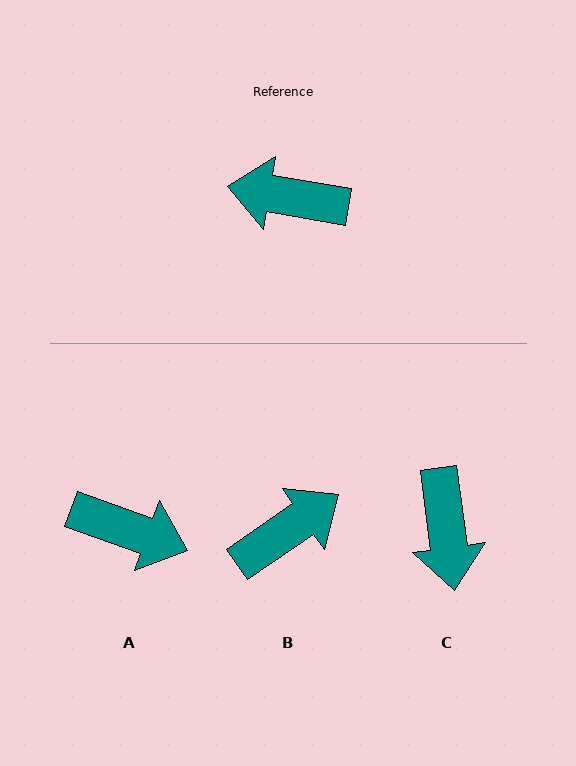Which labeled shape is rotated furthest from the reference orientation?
A, about 170 degrees away.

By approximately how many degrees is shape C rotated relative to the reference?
Approximately 107 degrees counter-clockwise.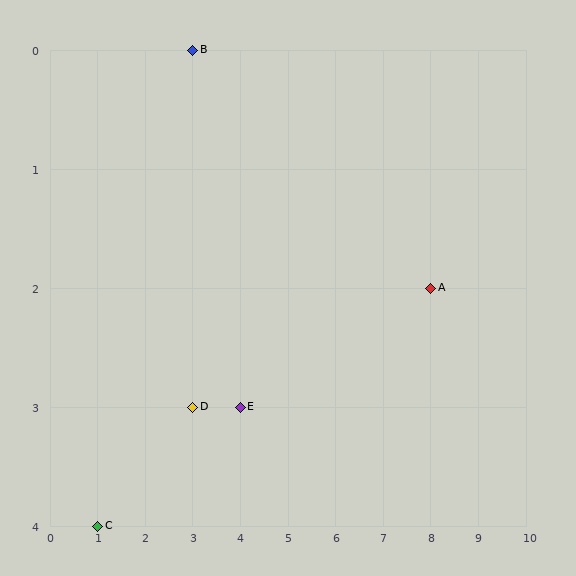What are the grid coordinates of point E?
Point E is at grid coordinates (4, 3).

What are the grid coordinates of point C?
Point C is at grid coordinates (1, 4).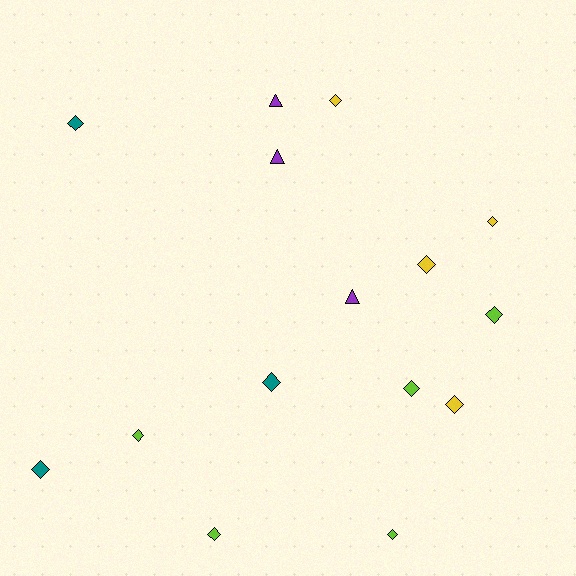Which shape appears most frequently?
Diamond, with 12 objects.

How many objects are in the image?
There are 15 objects.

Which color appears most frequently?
Lime, with 5 objects.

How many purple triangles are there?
There are 3 purple triangles.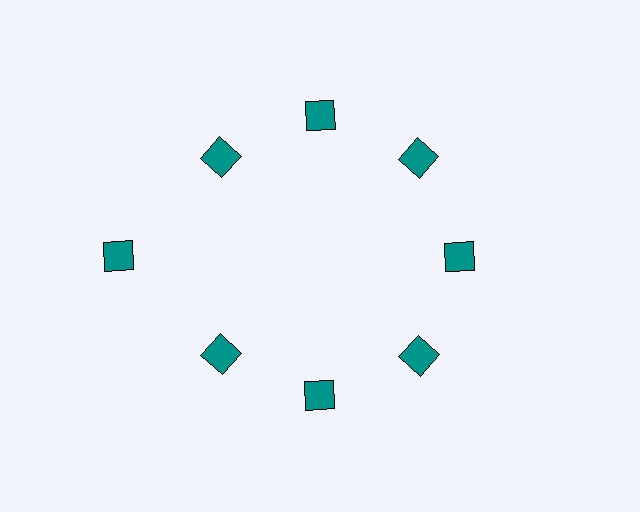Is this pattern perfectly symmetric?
No. The 8 teal diamonds are arranged in a ring, but one element near the 9 o'clock position is pushed outward from the center, breaking the 8-fold rotational symmetry.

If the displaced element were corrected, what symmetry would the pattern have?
It would have 8-fold rotational symmetry — the pattern would map onto itself every 45 degrees.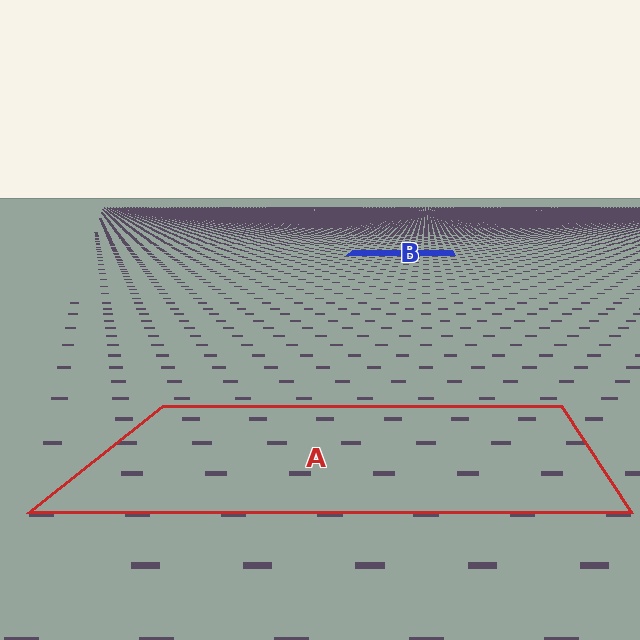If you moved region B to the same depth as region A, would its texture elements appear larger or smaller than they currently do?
They would appear larger. At a closer depth, the same texture elements are projected at a bigger on-screen size.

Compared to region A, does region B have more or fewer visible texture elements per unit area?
Region B has more texture elements per unit area — they are packed more densely because it is farther away.